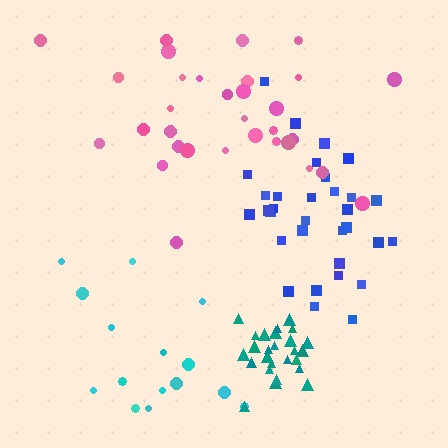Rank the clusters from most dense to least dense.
teal, blue, pink, cyan.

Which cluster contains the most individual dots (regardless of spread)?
Pink (33).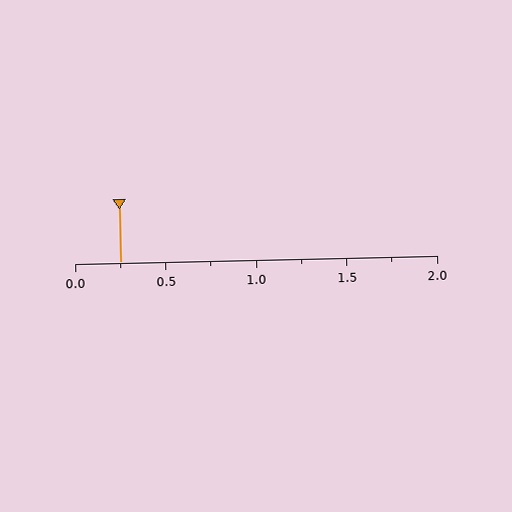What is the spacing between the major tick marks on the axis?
The major ticks are spaced 0.5 apart.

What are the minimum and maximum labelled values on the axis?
The axis runs from 0.0 to 2.0.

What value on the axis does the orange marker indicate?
The marker indicates approximately 0.25.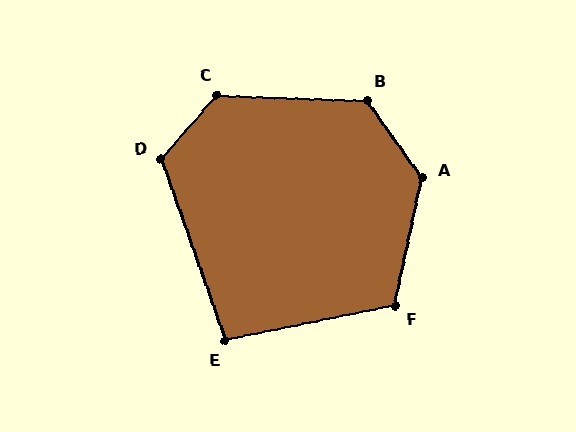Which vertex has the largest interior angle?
A, at approximately 132 degrees.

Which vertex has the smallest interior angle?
E, at approximately 98 degrees.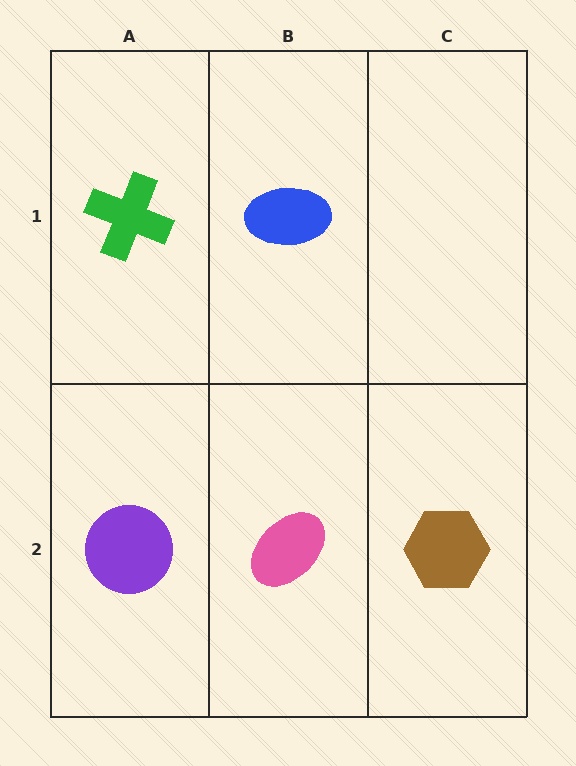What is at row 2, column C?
A brown hexagon.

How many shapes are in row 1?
2 shapes.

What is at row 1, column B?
A blue ellipse.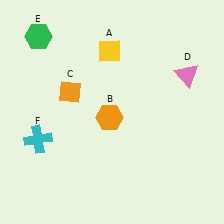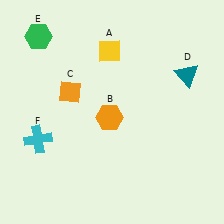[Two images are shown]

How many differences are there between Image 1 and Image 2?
There is 1 difference between the two images.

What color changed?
The triangle (D) changed from pink in Image 1 to teal in Image 2.